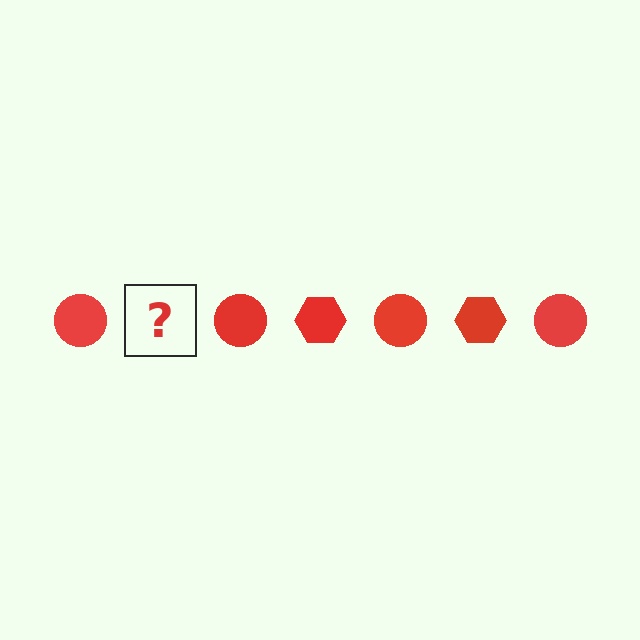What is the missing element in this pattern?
The missing element is a red hexagon.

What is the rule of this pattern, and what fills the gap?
The rule is that the pattern cycles through circle, hexagon shapes in red. The gap should be filled with a red hexagon.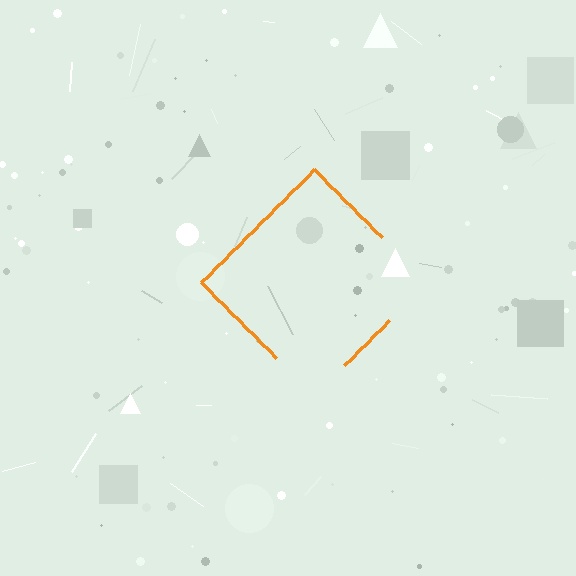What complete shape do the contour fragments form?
The contour fragments form a diamond.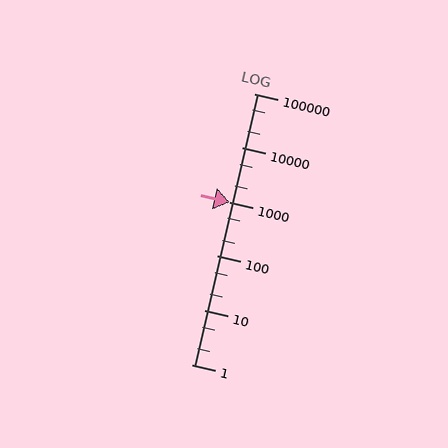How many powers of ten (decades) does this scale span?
The scale spans 5 decades, from 1 to 100000.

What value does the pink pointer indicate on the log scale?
The pointer indicates approximately 1000.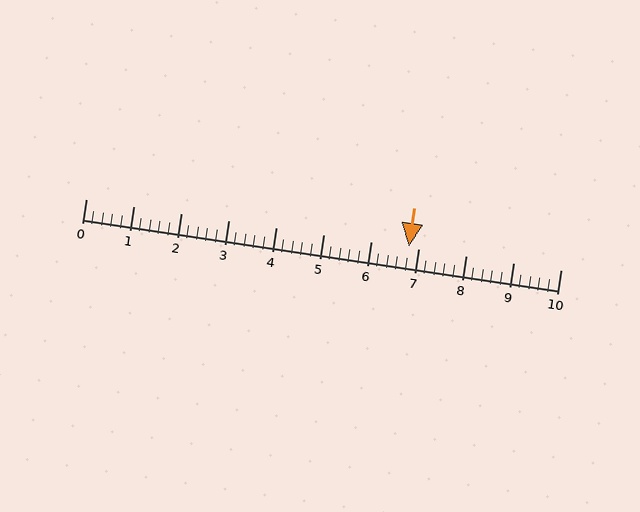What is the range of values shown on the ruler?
The ruler shows values from 0 to 10.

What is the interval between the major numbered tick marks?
The major tick marks are spaced 1 units apart.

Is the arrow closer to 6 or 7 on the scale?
The arrow is closer to 7.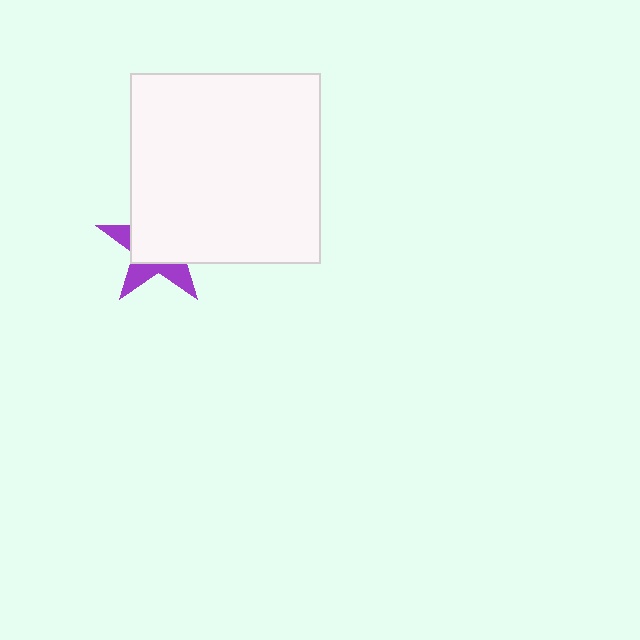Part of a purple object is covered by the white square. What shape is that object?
It is a star.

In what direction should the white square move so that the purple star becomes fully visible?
The white square should move toward the upper-right. That is the shortest direction to clear the overlap and leave the purple star fully visible.